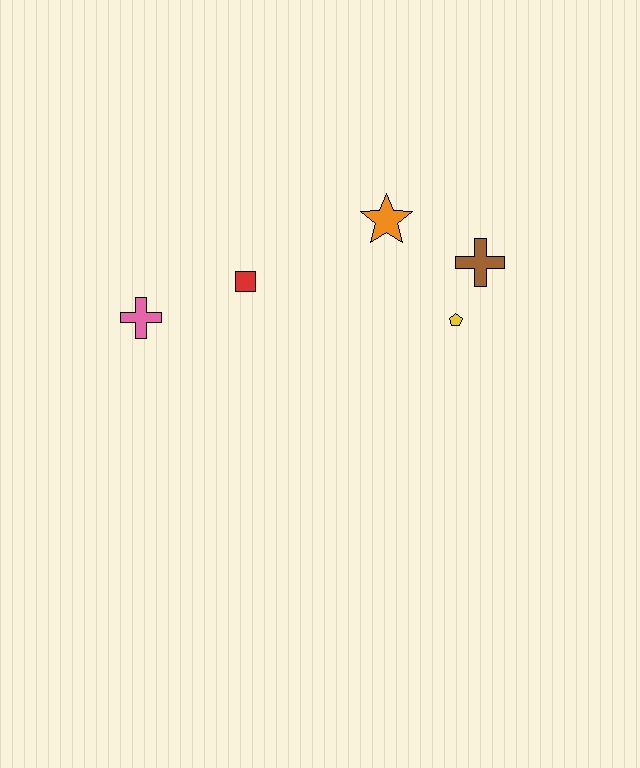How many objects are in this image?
There are 5 objects.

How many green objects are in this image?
There are no green objects.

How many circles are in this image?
There are no circles.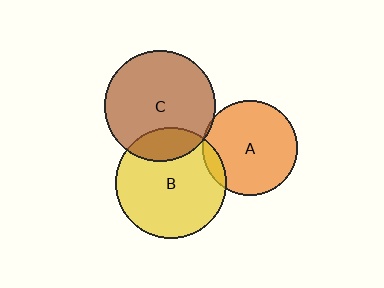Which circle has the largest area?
Circle C (brown).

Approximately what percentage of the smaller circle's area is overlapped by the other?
Approximately 10%.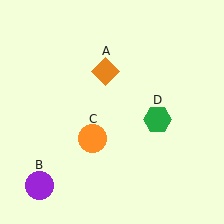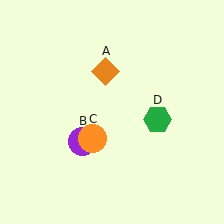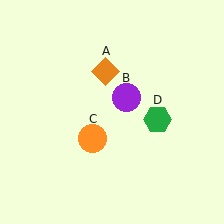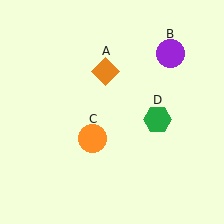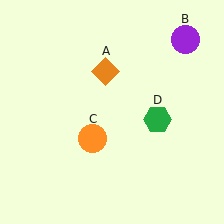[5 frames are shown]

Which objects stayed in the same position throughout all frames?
Orange diamond (object A) and orange circle (object C) and green hexagon (object D) remained stationary.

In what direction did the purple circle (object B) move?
The purple circle (object B) moved up and to the right.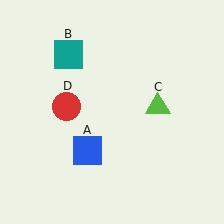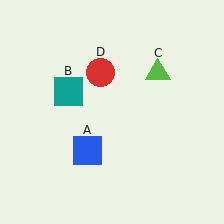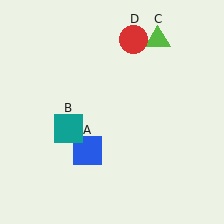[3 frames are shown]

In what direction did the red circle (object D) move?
The red circle (object D) moved up and to the right.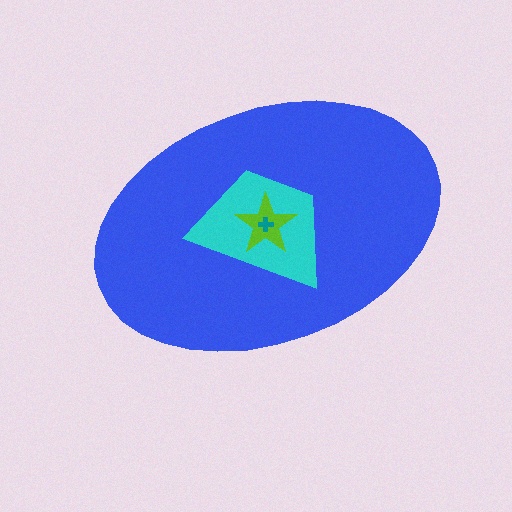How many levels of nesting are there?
4.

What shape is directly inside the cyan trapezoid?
The lime star.